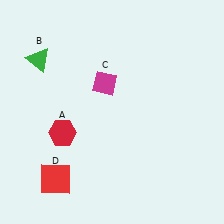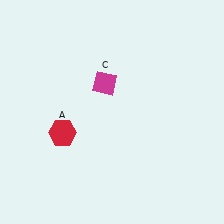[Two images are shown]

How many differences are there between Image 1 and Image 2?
There are 2 differences between the two images.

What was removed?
The green triangle (B), the red square (D) were removed in Image 2.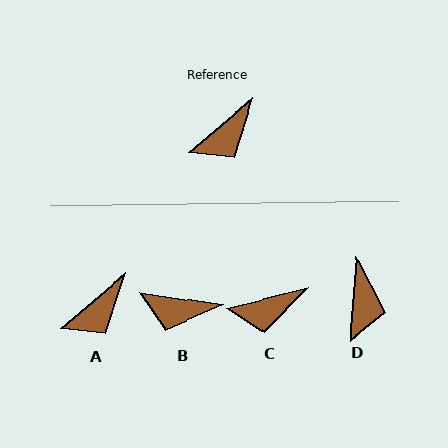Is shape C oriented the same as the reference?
No, it is off by about 26 degrees.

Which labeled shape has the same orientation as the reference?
A.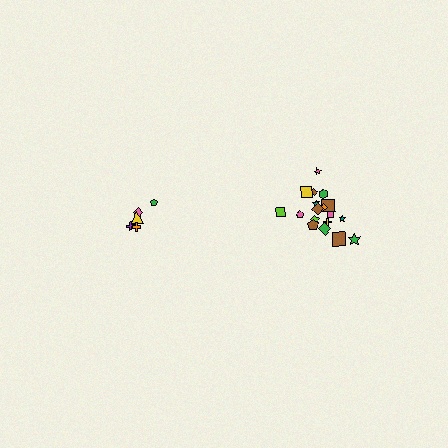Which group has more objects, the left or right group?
The right group.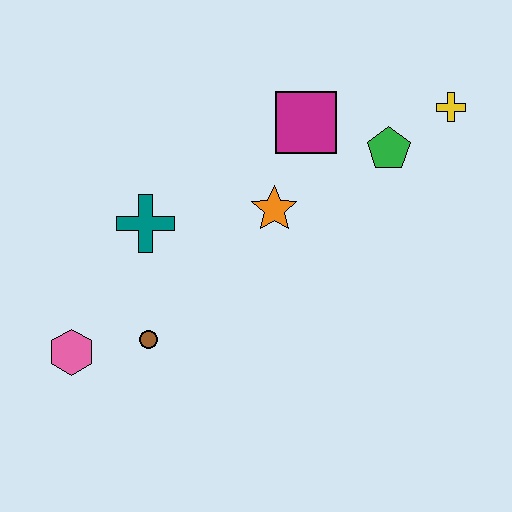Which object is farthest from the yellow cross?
The pink hexagon is farthest from the yellow cross.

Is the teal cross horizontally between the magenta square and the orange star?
No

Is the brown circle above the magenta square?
No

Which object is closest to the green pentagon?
The yellow cross is closest to the green pentagon.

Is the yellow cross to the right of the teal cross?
Yes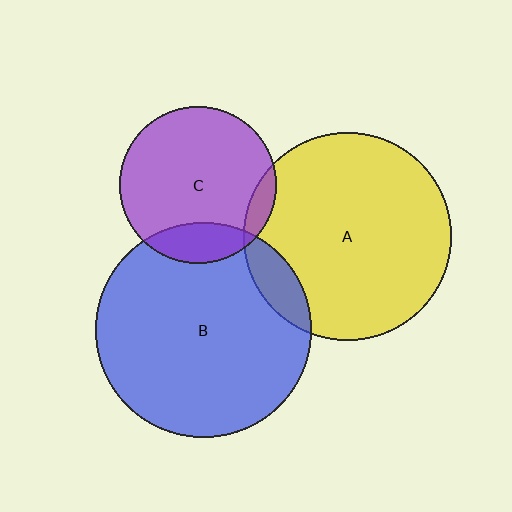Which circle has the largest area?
Circle B (blue).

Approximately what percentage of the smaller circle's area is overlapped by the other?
Approximately 10%.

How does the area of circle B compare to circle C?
Approximately 1.9 times.